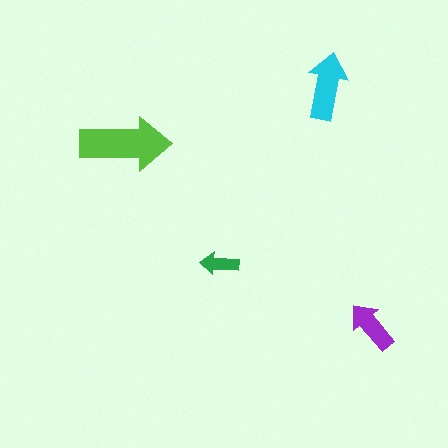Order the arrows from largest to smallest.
the lime one, the cyan one, the purple one, the green one.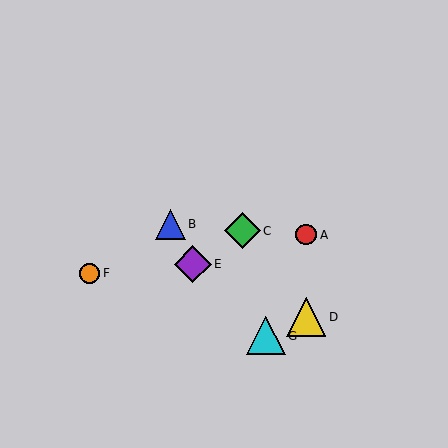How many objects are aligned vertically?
2 objects (A, D) are aligned vertically.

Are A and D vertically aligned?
Yes, both are at x≈306.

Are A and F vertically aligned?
No, A is at x≈306 and F is at x≈90.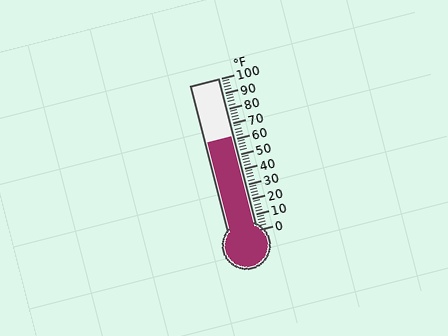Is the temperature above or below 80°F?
The temperature is below 80°F.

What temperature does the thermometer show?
The thermometer shows approximately 62°F.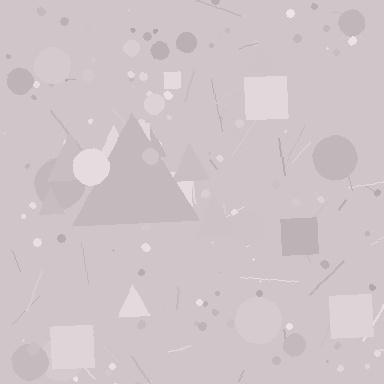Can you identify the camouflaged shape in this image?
The camouflaged shape is a triangle.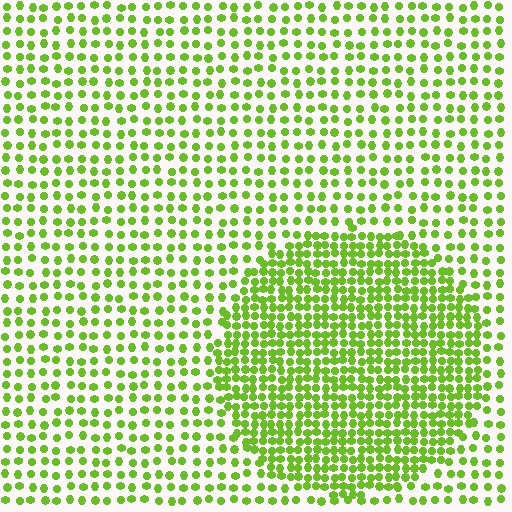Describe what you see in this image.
The image contains small lime elements arranged at two different densities. A circle-shaped region is visible where the elements are more densely packed than the surrounding area.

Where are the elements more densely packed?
The elements are more densely packed inside the circle boundary.